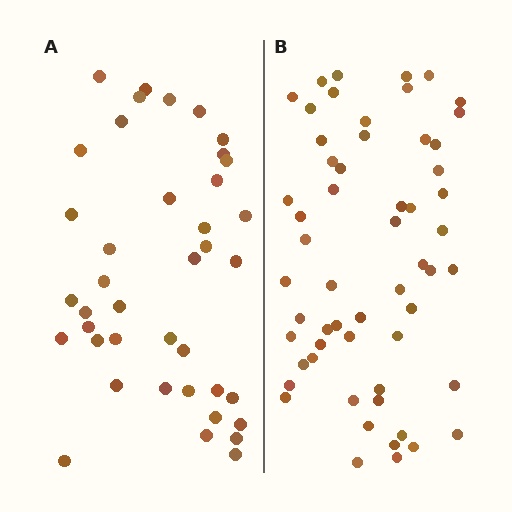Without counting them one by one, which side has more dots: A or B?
Region B (the right region) has more dots.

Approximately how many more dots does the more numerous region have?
Region B has approximately 15 more dots than region A.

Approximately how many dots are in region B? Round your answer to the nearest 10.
About 60 dots. (The exact count is 57, which rounds to 60.)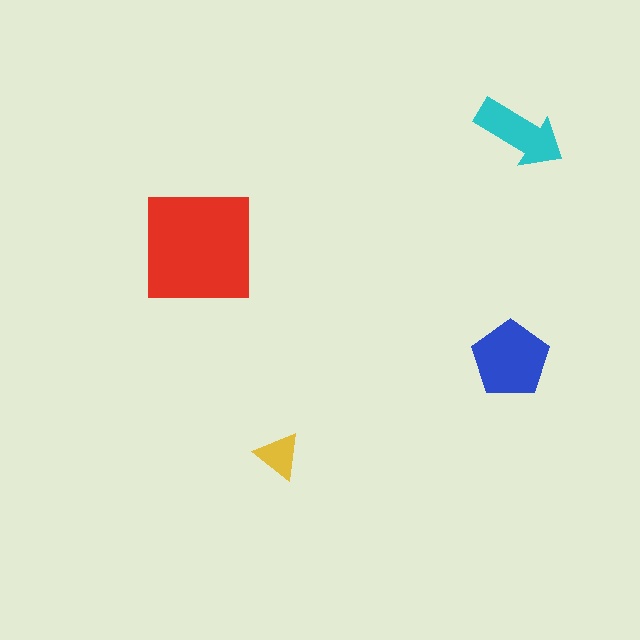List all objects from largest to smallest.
The red square, the blue pentagon, the cyan arrow, the yellow triangle.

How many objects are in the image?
There are 4 objects in the image.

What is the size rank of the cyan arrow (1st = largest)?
3rd.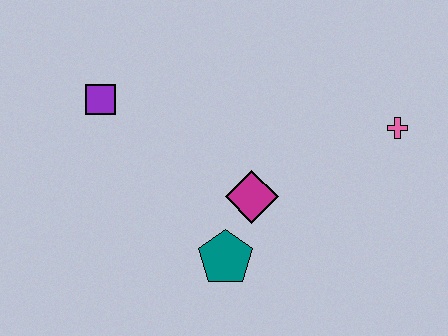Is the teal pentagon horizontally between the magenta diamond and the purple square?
Yes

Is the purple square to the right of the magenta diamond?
No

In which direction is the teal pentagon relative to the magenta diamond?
The teal pentagon is below the magenta diamond.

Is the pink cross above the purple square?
No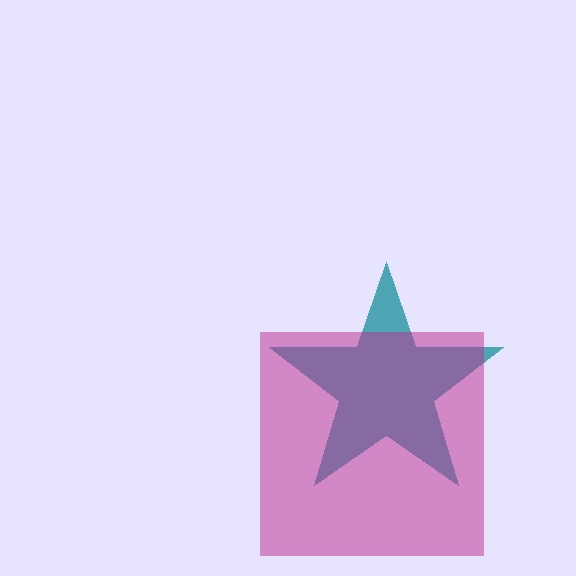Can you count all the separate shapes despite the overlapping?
Yes, there are 2 separate shapes.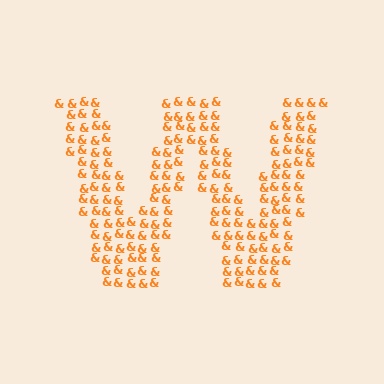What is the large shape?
The large shape is the letter W.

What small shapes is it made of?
It is made of small ampersands.